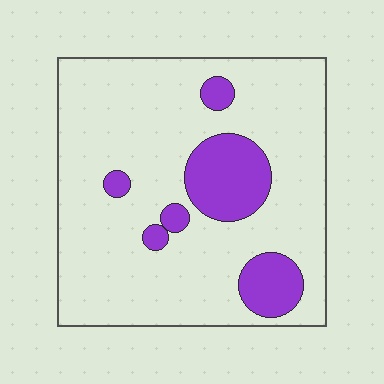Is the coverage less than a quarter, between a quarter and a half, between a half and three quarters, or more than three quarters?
Less than a quarter.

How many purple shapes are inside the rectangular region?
6.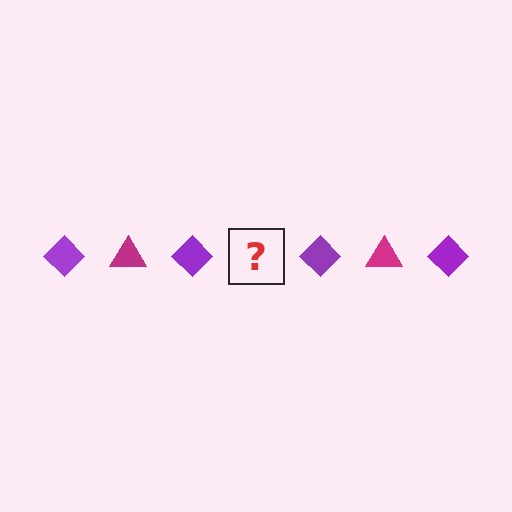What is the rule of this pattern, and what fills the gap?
The rule is that the pattern alternates between purple diamond and magenta triangle. The gap should be filled with a magenta triangle.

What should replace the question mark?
The question mark should be replaced with a magenta triangle.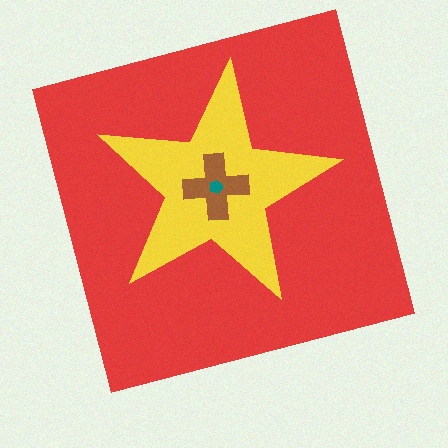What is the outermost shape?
The red square.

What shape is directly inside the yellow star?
The brown cross.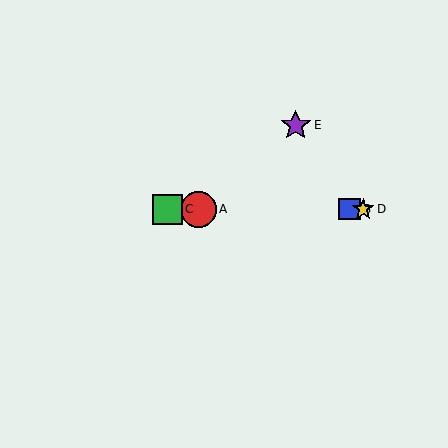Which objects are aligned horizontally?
Objects A, B, C, D are aligned horizontally.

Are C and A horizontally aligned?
Yes, both are at y≈209.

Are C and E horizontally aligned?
No, C is at y≈209 and E is at y≈125.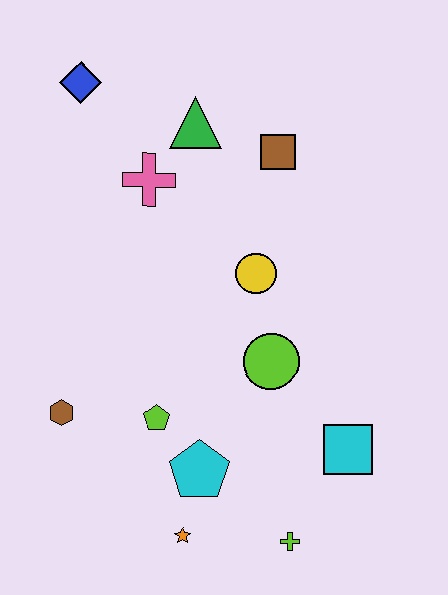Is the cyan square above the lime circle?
No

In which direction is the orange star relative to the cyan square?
The orange star is to the left of the cyan square.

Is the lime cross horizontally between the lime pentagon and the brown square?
No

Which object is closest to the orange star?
The cyan pentagon is closest to the orange star.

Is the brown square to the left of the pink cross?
No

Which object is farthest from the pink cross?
The lime cross is farthest from the pink cross.